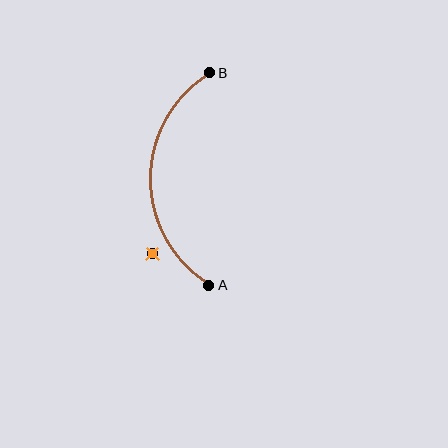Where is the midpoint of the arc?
The arc midpoint is the point on the curve farthest from the straight line joining A and B. It sits to the left of that line.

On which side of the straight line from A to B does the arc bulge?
The arc bulges to the left of the straight line connecting A and B.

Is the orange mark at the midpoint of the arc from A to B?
No — the orange mark does not lie on the arc at all. It sits slightly outside the curve.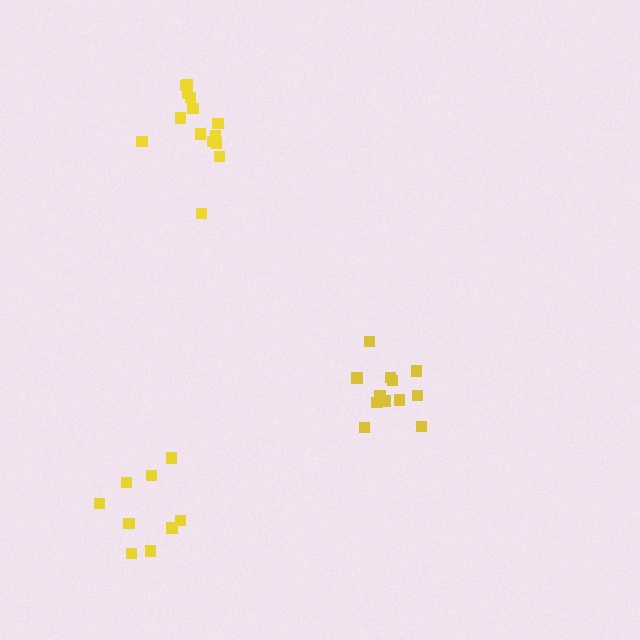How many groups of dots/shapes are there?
There are 3 groups.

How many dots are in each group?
Group 1: 12 dots, Group 2: 9 dots, Group 3: 14 dots (35 total).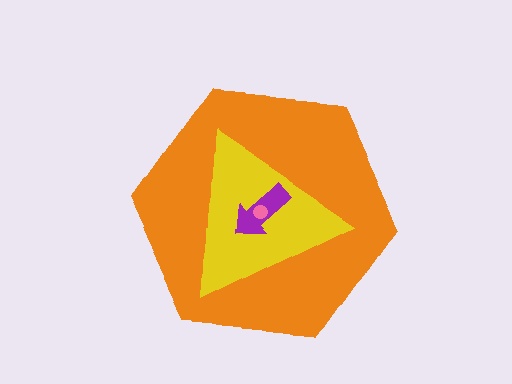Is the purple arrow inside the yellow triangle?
Yes.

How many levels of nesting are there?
4.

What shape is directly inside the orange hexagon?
The yellow triangle.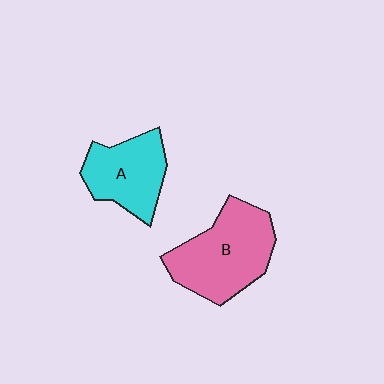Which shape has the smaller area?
Shape A (cyan).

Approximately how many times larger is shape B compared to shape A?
Approximately 1.4 times.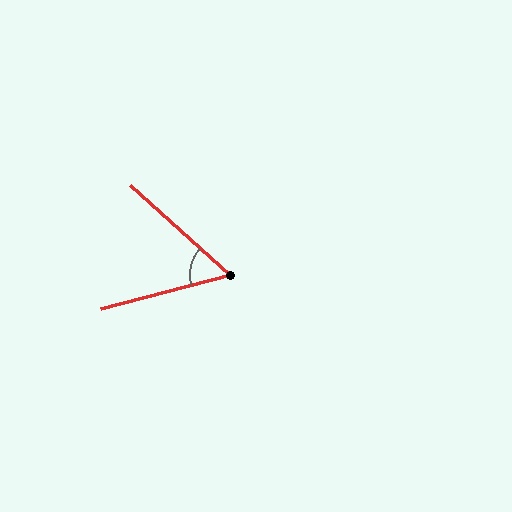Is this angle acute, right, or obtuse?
It is acute.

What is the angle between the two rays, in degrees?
Approximately 57 degrees.